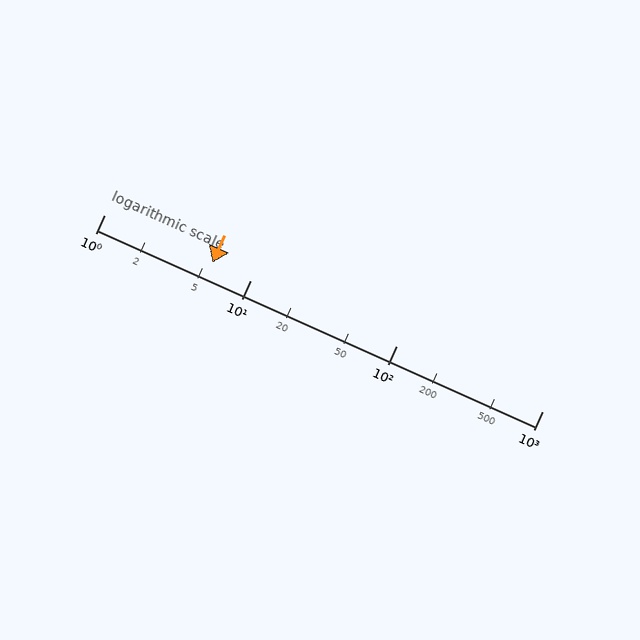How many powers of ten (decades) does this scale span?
The scale spans 3 decades, from 1 to 1000.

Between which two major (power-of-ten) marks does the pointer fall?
The pointer is between 1 and 10.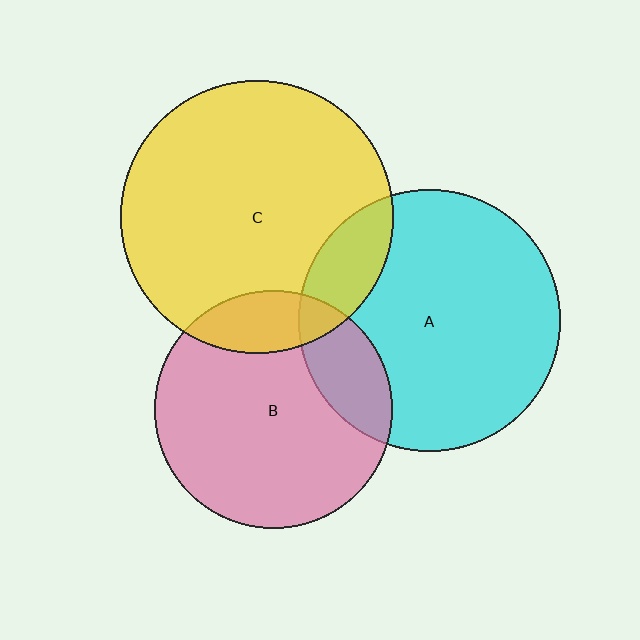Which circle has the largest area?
Circle C (yellow).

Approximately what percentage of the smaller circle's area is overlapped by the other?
Approximately 20%.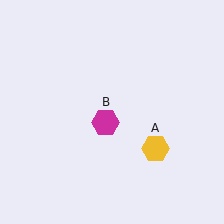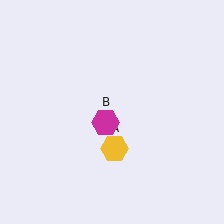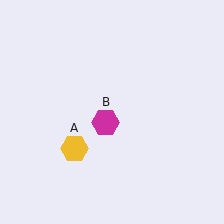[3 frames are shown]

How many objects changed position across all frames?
1 object changed position: yellow hexagon (object A).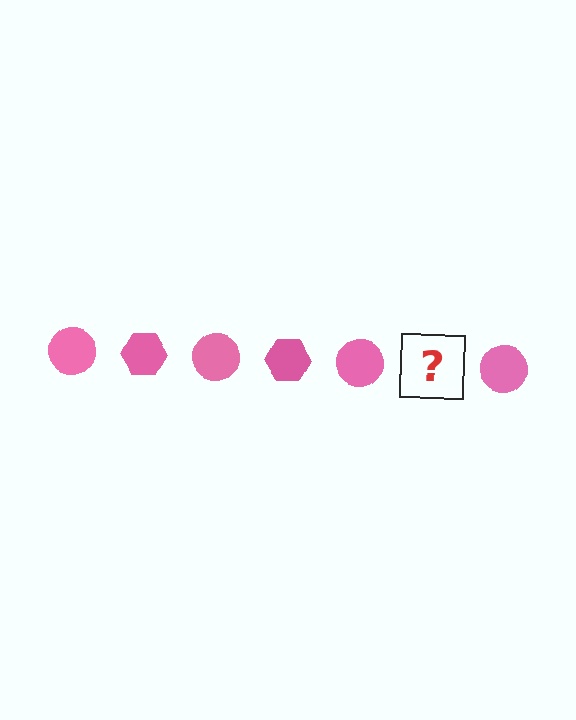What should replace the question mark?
The question mark should be replaced with a pink hexagon.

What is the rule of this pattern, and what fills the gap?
The rule is that the pattern cycles through circle, hexagon shapes in pink. The gap should be filled with a pink hexagon.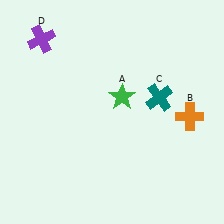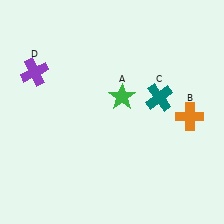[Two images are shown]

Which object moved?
The purple cross (D) moved down.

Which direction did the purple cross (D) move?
The purple cross (D) moved down.